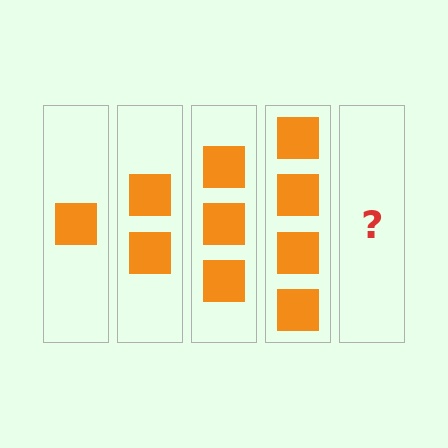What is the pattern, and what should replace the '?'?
The pattern is that each step adds one more square. The '?' should be 5 squares.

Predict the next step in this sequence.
The next step is 5 squares.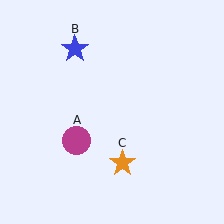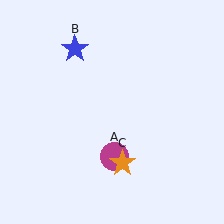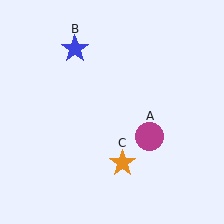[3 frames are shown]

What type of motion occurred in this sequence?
The magenta circle (object A) rotated counterclockwise around the center of the scene.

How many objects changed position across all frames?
1 object changed position: magenta circle (object A).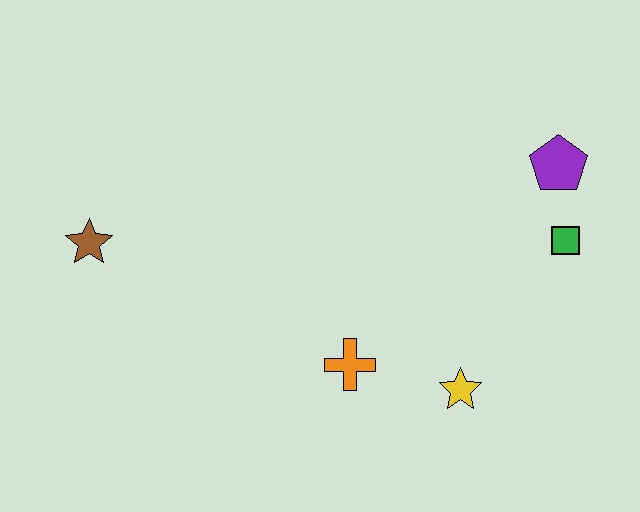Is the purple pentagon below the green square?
No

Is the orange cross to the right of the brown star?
Yes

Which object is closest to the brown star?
The orange cross is closest to the brown star.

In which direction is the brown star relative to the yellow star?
The brown star is to the left of the yellow star.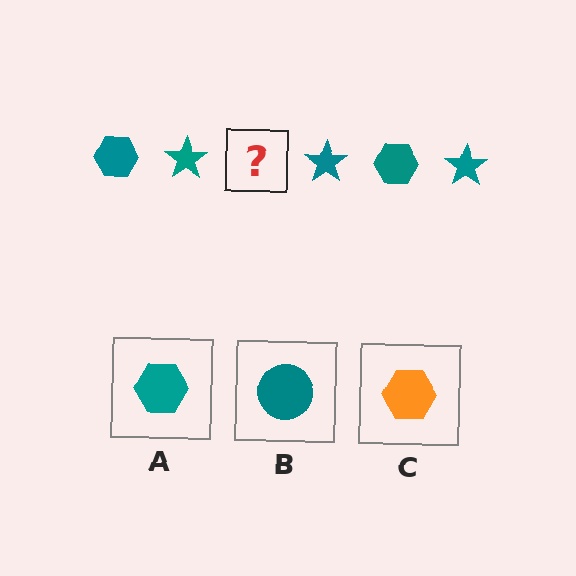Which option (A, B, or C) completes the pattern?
A.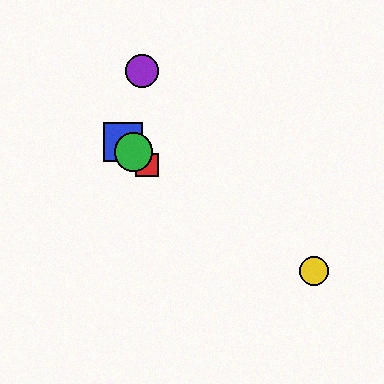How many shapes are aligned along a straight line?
3 shapes (the red square, the blue square, the green circle) are aligned along a straight line.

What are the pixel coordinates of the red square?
The red square is at (147, 165).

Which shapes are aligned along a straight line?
The red square, the blue square, the green circle are aligned along a straight line.